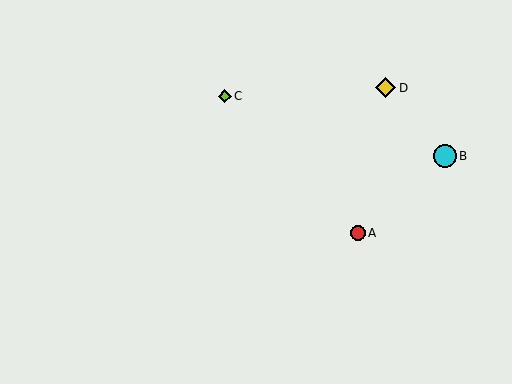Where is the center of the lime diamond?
The center of the lime diamond is at (225, 96).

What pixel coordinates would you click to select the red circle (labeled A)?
Click at (358, 233) to select the red circle A.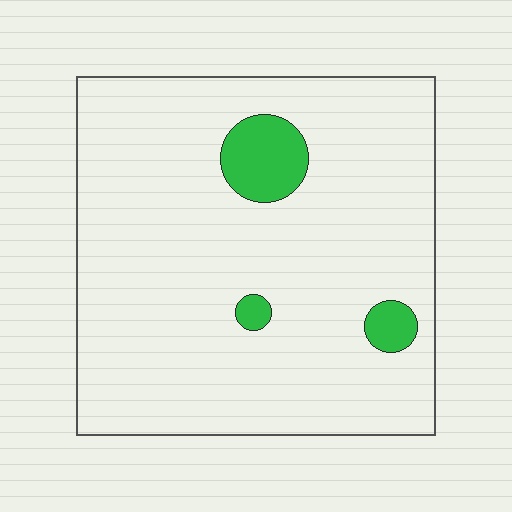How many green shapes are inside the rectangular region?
3.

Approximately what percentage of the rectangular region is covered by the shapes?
Approximately 5%.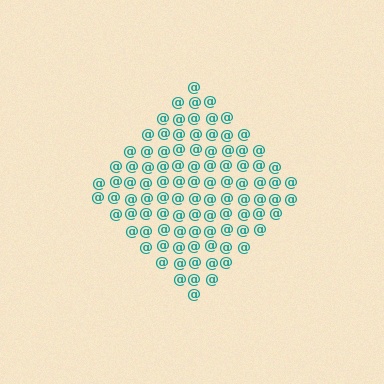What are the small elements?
The small elements are at signs.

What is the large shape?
The large shape is a diamond.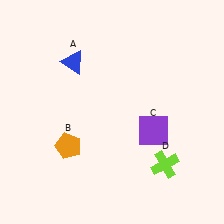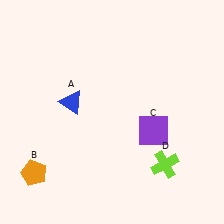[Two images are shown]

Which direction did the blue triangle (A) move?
The blue triangle (A) moved down.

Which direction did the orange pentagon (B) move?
The orange pentagon (B) moved left.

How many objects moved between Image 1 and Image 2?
2 objects moved between the two images.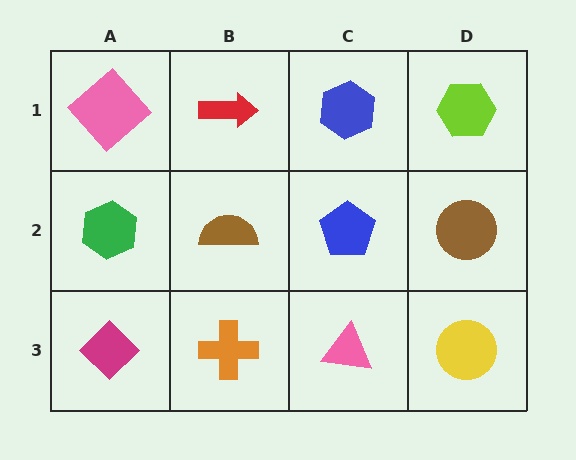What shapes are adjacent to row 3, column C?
A blue pentagon (row 2, column C), an orange cross (row 3, column B), a yellow circle (row 3, column D).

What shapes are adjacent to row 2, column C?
A blue hexagon (row 1, column C), a pink triangle (row 3, column C), a brown semicircle (row 2, column B), a brown circle (row 2, column D).